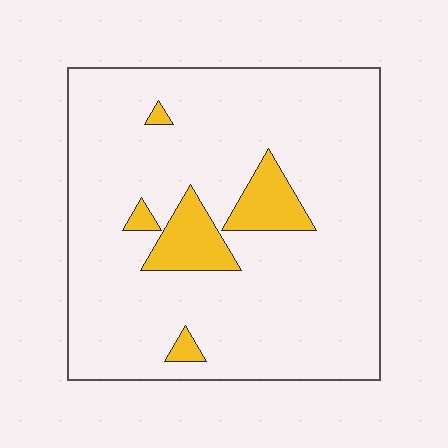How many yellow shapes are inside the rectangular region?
5.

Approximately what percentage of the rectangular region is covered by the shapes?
Approximately 10%.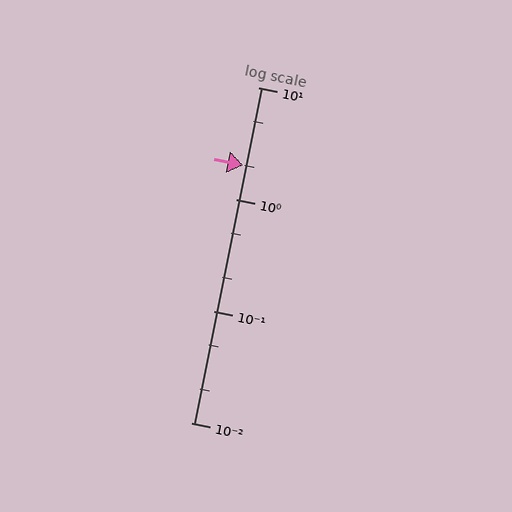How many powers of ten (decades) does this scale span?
The scale spans 3 decades, from 0.01 to 10.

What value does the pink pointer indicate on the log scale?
The pointer indicates approximately 2.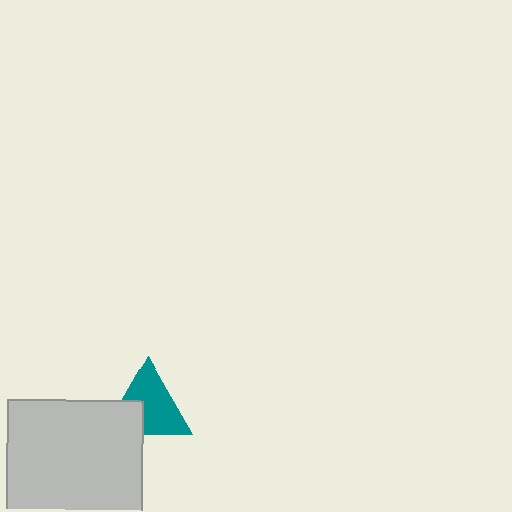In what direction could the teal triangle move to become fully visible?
The teal triangle could move toward the upper-right. That would shift it out from behind the light gray rectangle entirely.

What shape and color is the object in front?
The object in front is a light gray rectangle.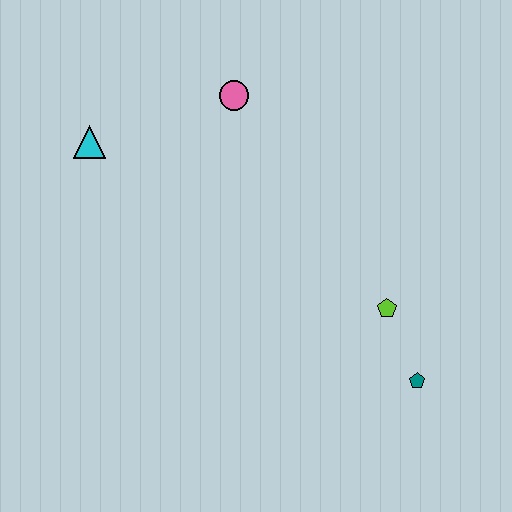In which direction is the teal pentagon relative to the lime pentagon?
The teal pentagon is below the lime pentagon.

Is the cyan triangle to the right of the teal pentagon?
No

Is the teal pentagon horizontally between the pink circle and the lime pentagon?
No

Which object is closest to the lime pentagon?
The teal pentagon is closest to the lime pentagon.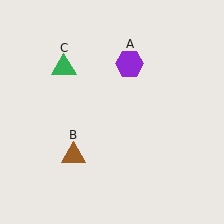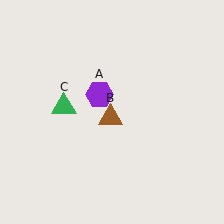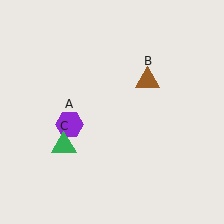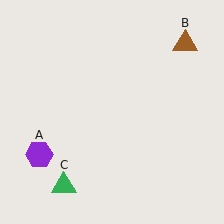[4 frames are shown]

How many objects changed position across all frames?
3 objects changed position: purple hexagon (object A), brown triangle (object B), green triangle (object C).